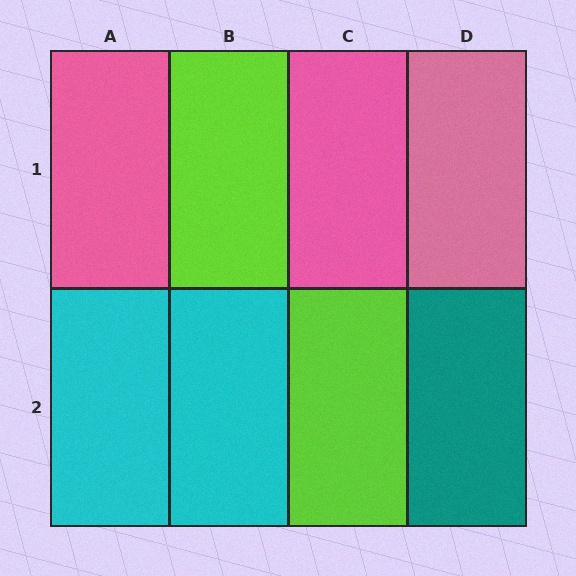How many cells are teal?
1 cell is teal.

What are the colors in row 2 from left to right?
Cyan, cyan, lime, teal.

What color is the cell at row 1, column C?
Pink.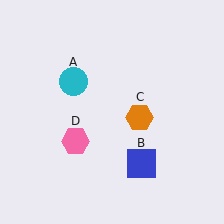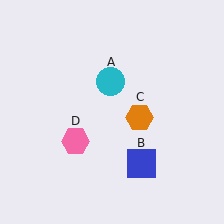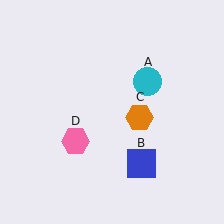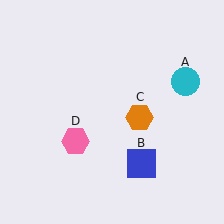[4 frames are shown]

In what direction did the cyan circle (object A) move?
The cyan circle (object A) moved right.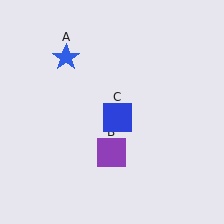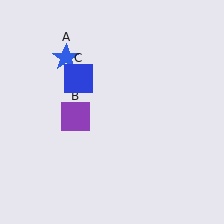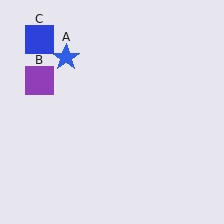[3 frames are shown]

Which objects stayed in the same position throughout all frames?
Blue star (object A) remained stationary.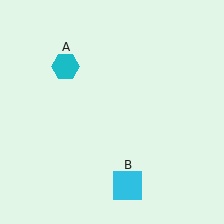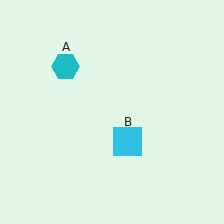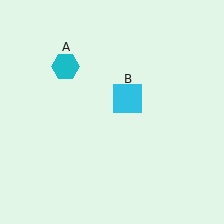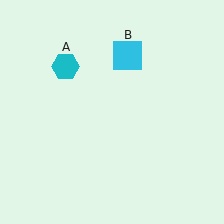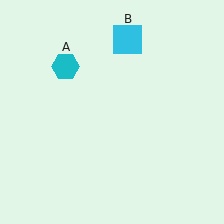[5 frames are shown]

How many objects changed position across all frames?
1 object changed position: cyan square (object B).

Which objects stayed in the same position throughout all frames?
Cyan hexagon (object A) remained stationary.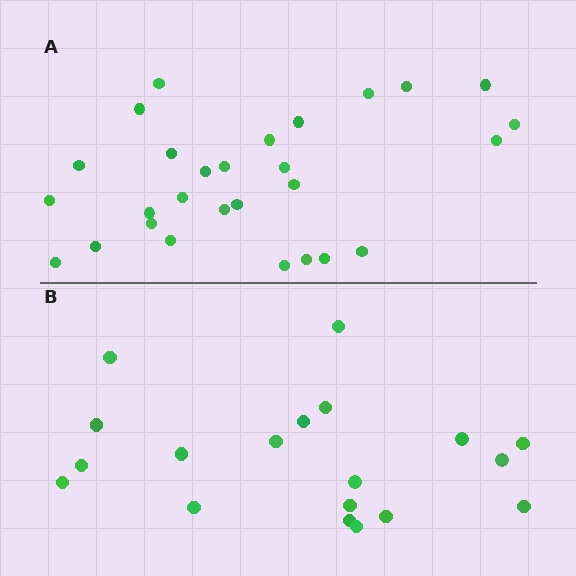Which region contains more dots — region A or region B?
Region A (the top region) has more dots.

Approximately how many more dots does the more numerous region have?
Region A has roughly 8 or so more dots than region B.